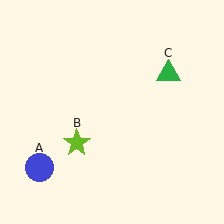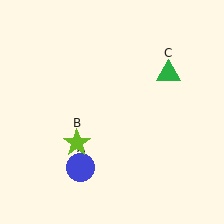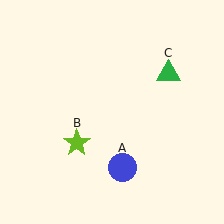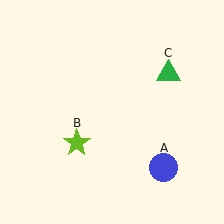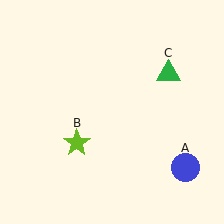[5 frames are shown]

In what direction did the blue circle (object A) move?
The blue circle (object A) moved right.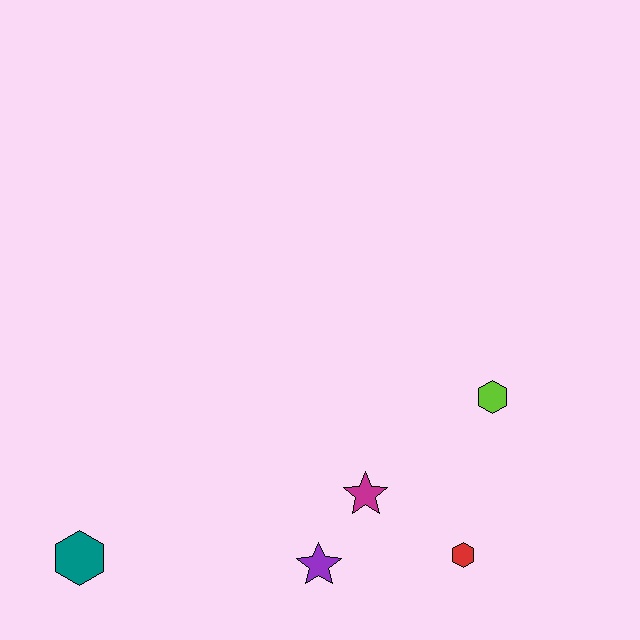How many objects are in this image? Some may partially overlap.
There are 5 objects.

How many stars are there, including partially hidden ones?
There are 2 stars.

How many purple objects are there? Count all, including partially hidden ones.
There is 1 purple object.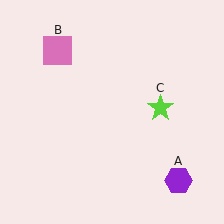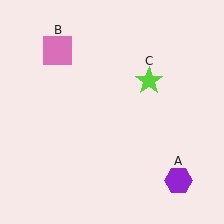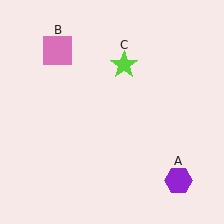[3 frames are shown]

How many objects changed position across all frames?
1 object changed position: lime star (object C).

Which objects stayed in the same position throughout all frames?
Purple hexagon (object A) and pink square (object B) remained stationary.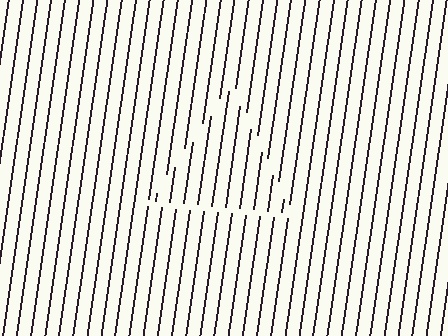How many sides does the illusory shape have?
3 sides — the line-ends trace a triangle.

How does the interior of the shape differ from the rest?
The interior of the shape contains the same grating, shifted by half a period — the contour is defined by the phase discontinuity where line-ends from the inner and outer gratings abut.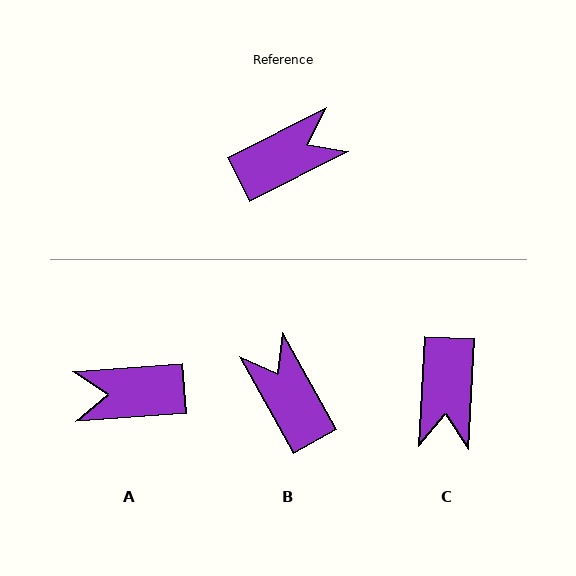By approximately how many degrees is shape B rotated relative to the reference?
Approximately 92 degrees counter-clockwise.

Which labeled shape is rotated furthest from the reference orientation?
A, about 157 degrees away.